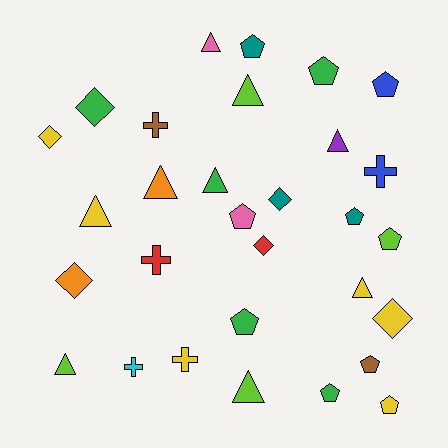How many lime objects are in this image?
There are 4 lime objects.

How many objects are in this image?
There are 30 objects.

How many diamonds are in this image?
There are 6 diamonds.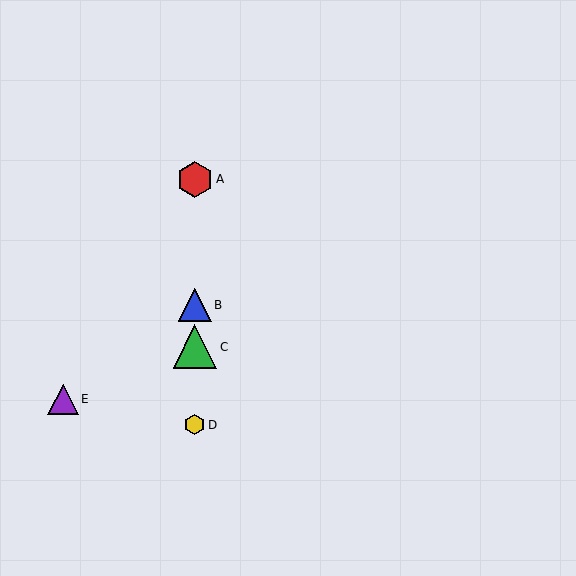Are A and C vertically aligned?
Yes, both are at x≈195.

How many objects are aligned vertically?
4 objects (A, B, C, D) are aligned vertically.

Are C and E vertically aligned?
No, C is at x≈195 and E is at x≈63.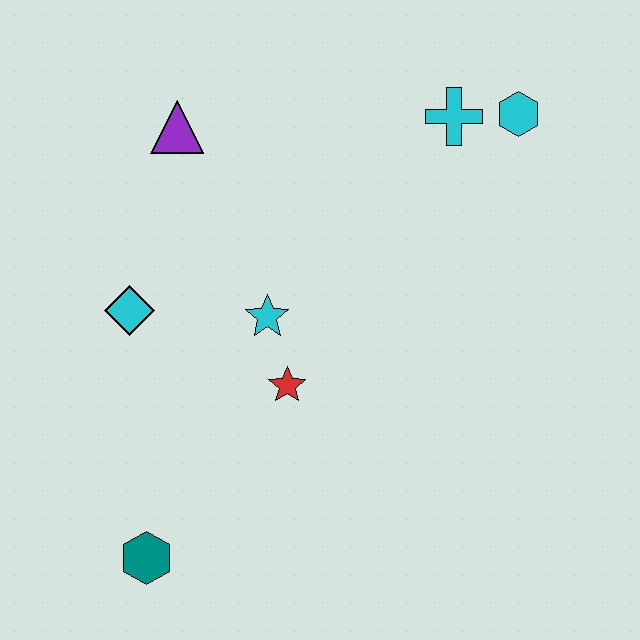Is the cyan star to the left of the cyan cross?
Yes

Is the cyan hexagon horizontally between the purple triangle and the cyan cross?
No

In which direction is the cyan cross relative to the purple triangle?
The cyan cross is to the right of the purple triangle.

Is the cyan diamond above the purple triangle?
No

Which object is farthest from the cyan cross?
The teal hexagon is farthest from the cyan cross.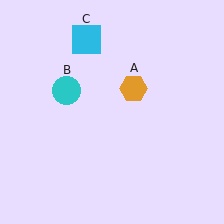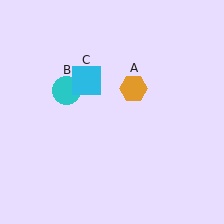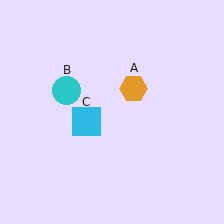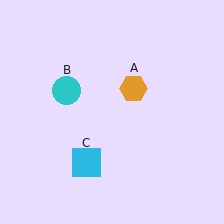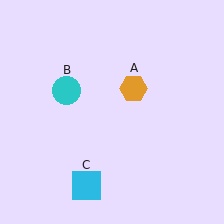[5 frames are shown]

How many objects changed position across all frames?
1 object changed position: cyan square (object C).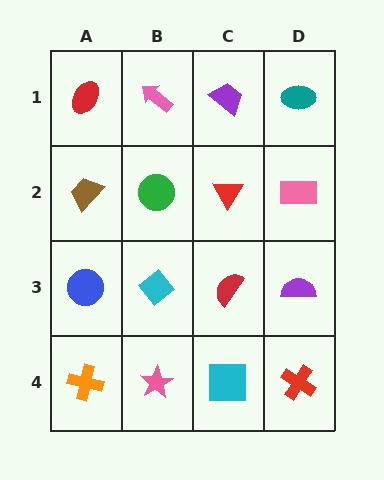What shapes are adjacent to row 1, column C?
A red triangle (row 2, column C), a pink arrow (row 1, column B), a teal ellipse (row 1, column D).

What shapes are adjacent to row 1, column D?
A pink rectangle (row 2, column D), a purple trapezoid (row 1, column C).